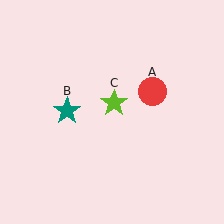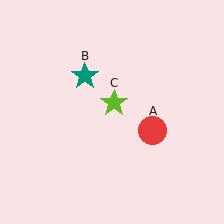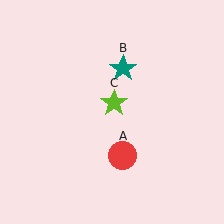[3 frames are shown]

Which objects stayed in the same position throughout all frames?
Lime star (object C) remained stationary.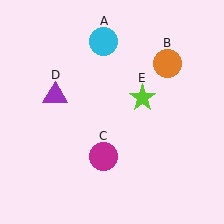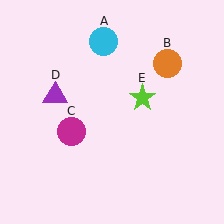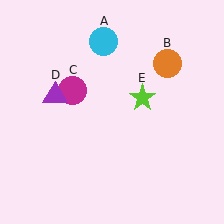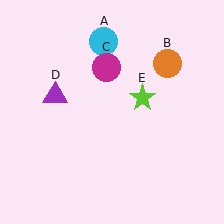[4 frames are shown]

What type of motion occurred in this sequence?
The magenta circle (object C) rotated clockwise around the center of the scene.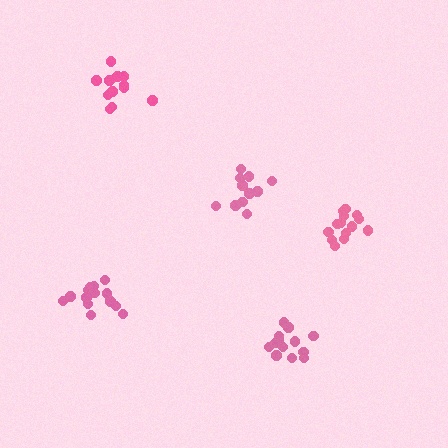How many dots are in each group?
Group 1: 13 dots, Group 2: 14 dots, Group 3: 14 dots, Group 4: 11 dots, Group 5: 12 dots (64 total).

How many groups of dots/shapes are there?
There are 5 groups.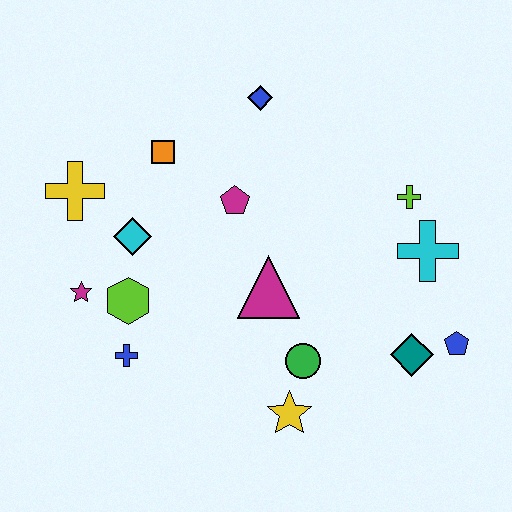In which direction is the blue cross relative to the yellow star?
The blue cross is to the left of the yellow star.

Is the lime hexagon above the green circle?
Yes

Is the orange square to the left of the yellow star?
Yes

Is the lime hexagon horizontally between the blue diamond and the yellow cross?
Yes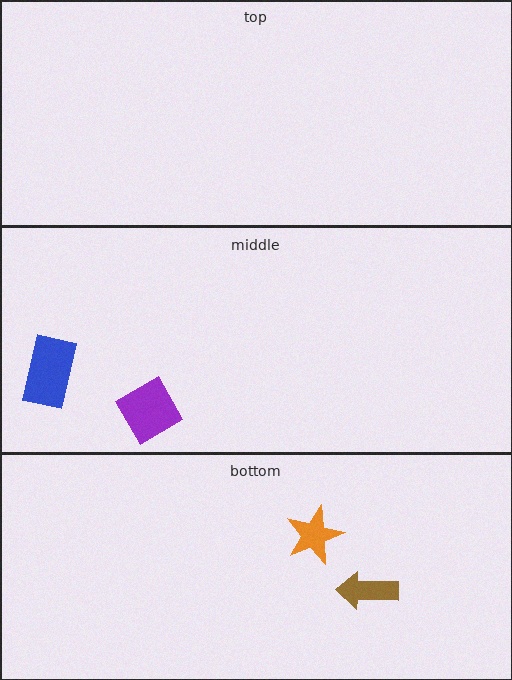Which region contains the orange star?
The bottom region.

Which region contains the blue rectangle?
The middle region.